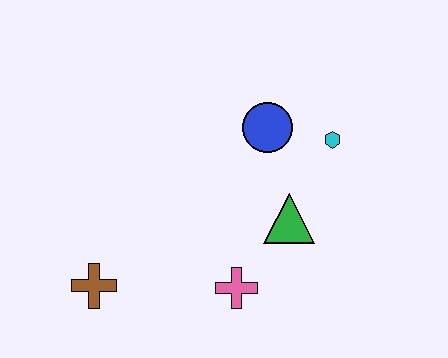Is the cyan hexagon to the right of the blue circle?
Yes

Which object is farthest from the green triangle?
The brown cross is farthest from the green triangle.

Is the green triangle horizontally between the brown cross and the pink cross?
No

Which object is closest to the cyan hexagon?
The blue circle is closest to the cyan hexagon.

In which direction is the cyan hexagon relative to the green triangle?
The cyan hexagon is above the green triangle.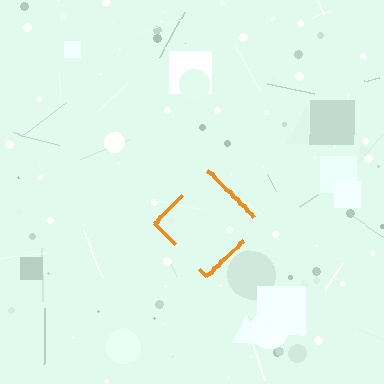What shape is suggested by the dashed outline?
The dashed outline suggests a diamond.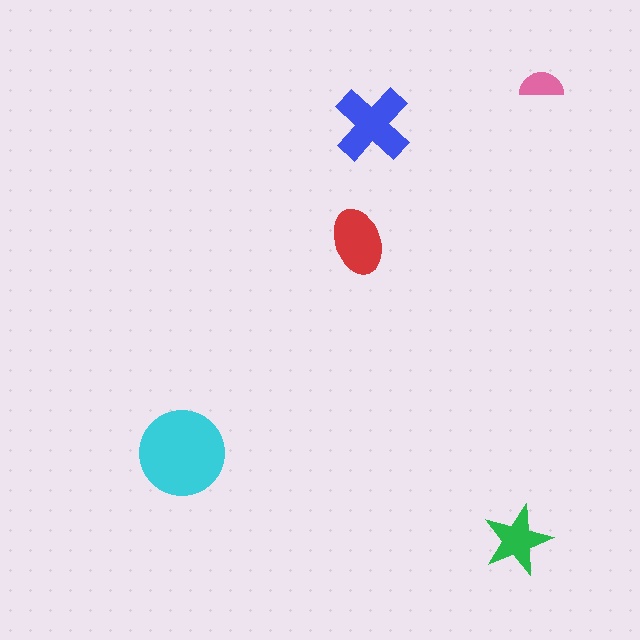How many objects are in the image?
There are 5 objects in the image.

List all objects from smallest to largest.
The pink semicircle, the green star, the red ellipse, the blue cross, the cyan circle.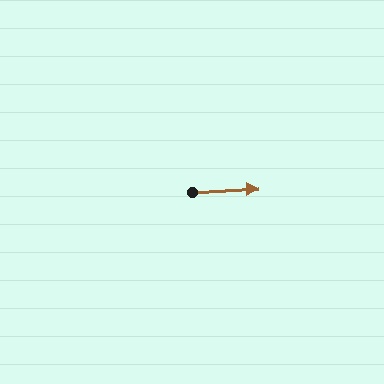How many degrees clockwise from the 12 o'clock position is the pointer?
Approximately 87 degrees.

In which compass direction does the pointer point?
East.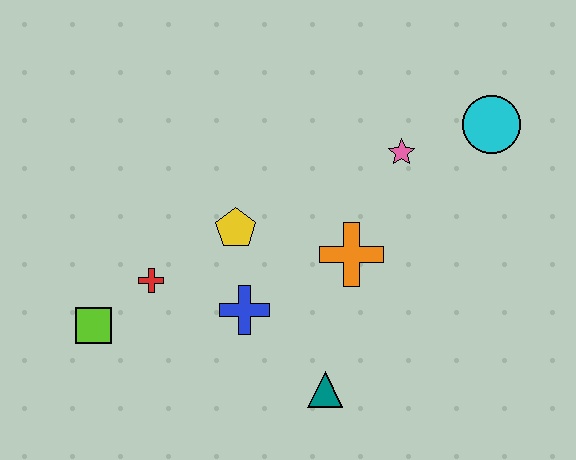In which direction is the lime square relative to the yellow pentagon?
The lime square is to the left of the yellow pentagon.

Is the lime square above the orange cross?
No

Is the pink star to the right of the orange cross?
Yes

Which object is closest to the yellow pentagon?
The blue cross is closest to the yellow pentagon.